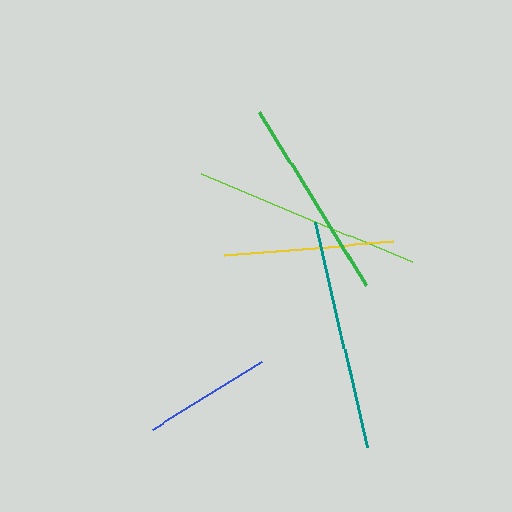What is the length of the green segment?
The green segment is approximately 203 pixels long.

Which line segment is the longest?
The teal line is the longest at approximately 231 pixels.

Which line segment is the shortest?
The blue line is the shortest at approximately 128 pixels.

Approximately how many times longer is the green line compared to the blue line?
The green line is approximately 1.6 times the length of the blue line.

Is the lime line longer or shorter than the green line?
The lime line is longer than the green line.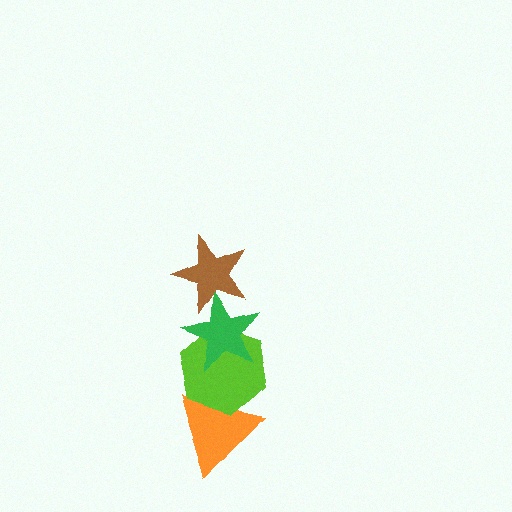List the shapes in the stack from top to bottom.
From top to bottom: the brown star, the green star, the lime hexagon, the orange triangle.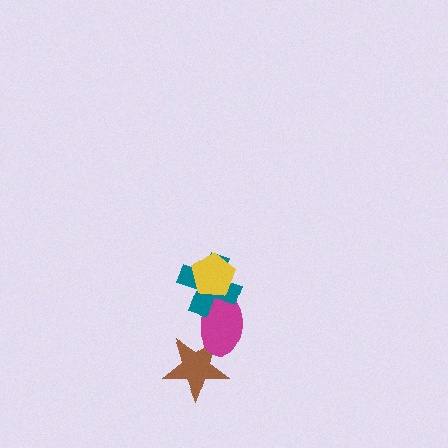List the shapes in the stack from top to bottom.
From top to bottom: the yellow pentagon, the teal cross, the magenta ellipse, the brown star.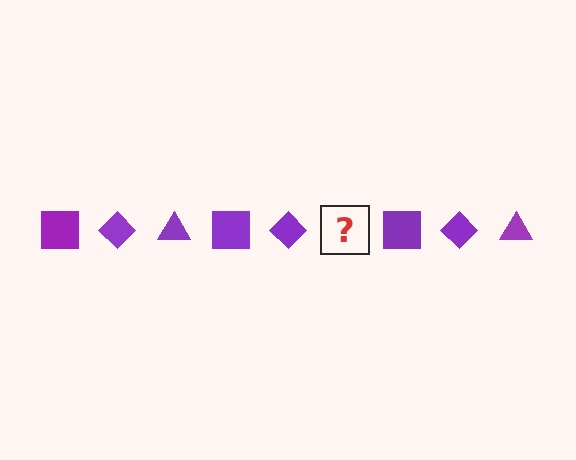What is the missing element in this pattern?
The missing element is a purple triangle.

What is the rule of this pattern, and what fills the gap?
The rule is that the pattern cycles through square, diamond, triangle shapes in purple. The gap should be filled with a purple triangle.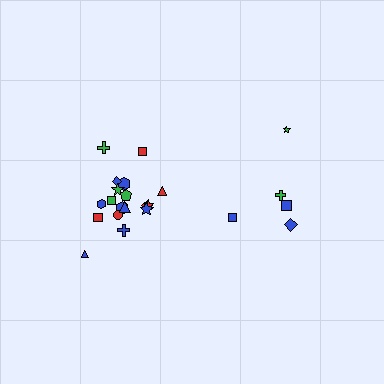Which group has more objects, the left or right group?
The left group.